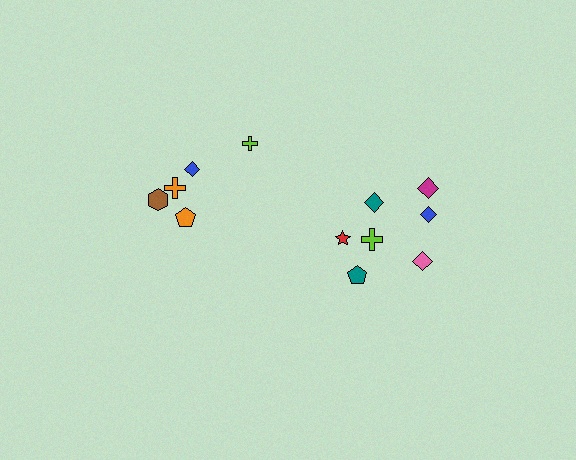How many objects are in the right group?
There are 7 objects.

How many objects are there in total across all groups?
There are 12 objects.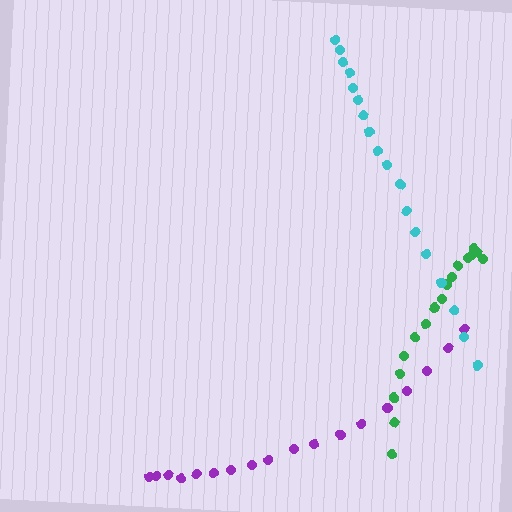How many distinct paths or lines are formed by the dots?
There are 3 distinct paths.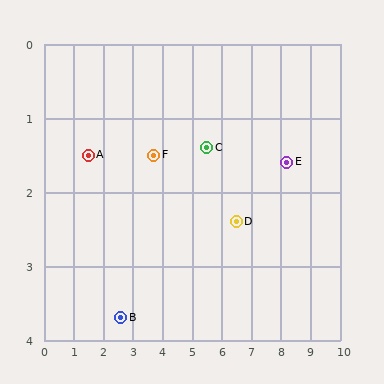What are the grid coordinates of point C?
Point C is at approximately (5.5, 1.4).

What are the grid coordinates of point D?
Point D is at approximately (6.5, 2.4).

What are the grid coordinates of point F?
Point F is at approximately (3.7, 1.5).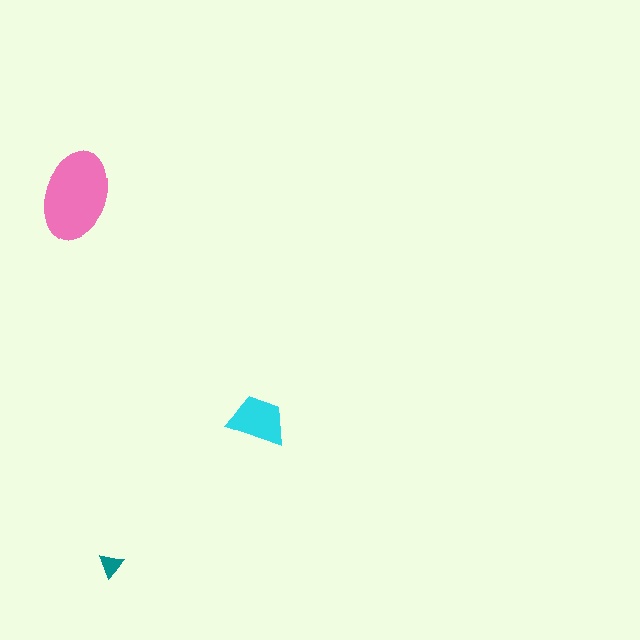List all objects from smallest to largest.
The teal triangle, the cyan trapezoid, the pink ellipse.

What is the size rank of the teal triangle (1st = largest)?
3rd.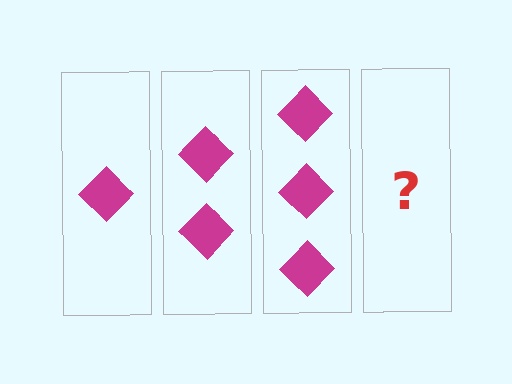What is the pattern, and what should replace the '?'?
The pattern is that each step adds one more diamond. The '?' should be 4 diamonds.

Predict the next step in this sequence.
The next step is 4 diamonds.